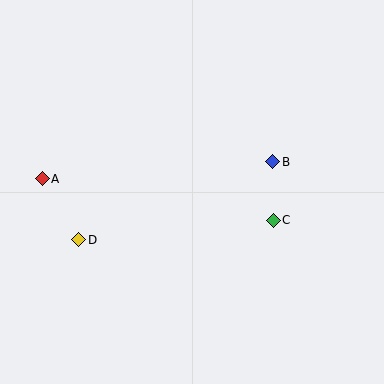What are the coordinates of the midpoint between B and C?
The midpoint between B and C is at (273, 191).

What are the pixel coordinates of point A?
Point A is at (42, 179).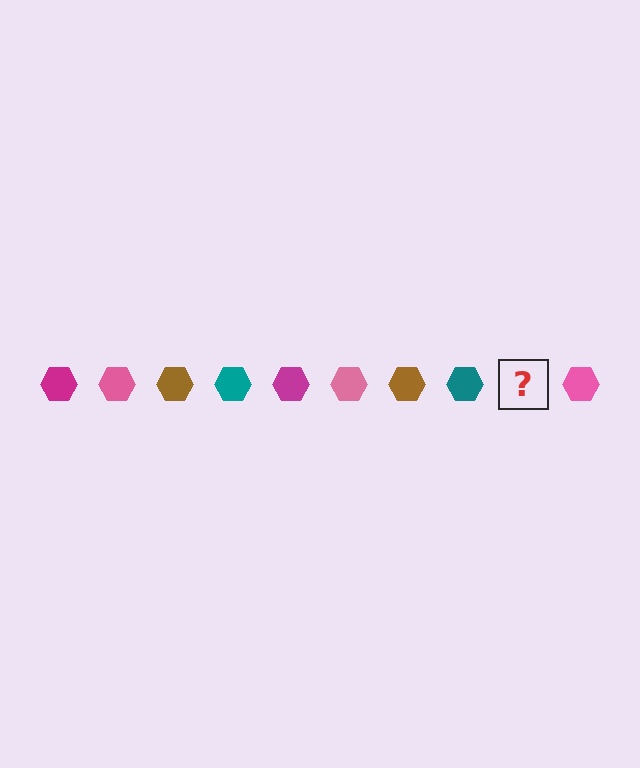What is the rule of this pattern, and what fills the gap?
The rule is that the pattern cycles through magenta, pink, brown, teal hexagons. The gap should be filled with a magenta hexagon.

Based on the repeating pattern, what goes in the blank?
The blank should be a magenta hexagon.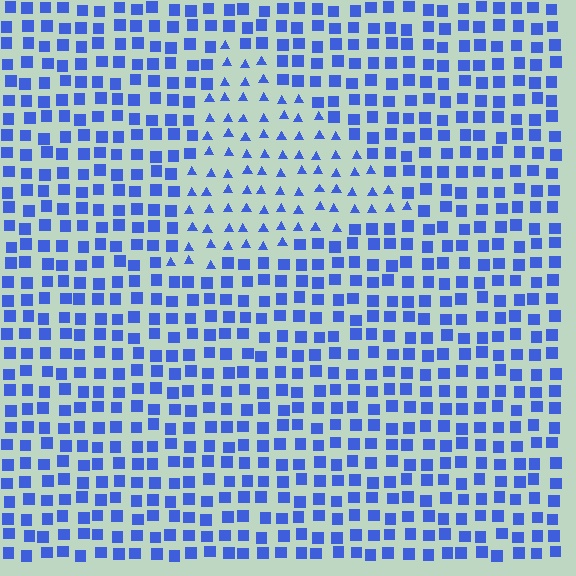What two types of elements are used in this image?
The image uses triangles inside the triangle region and squares outside it.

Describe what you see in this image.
The image is filled with small blue elements arranged in a uniform grid. A triangle-shaped region contains triangles, while the surrounding area contains squares. The boundary is defined purely by the change in element shape.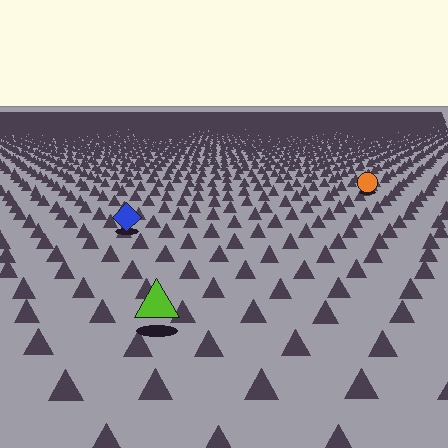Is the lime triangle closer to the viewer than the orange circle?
Yes. The lime triangle is closer — you can tell from the texture gradient: the ground texture is coarser near it.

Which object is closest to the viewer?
The lime triangle is closest. The texture marks near it are larger and more spread out.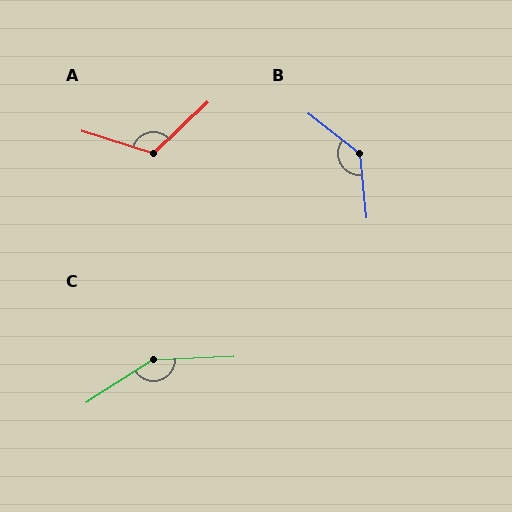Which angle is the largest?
C, at approximately 150 degrees.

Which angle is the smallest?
A, at approximately 119 degrees.